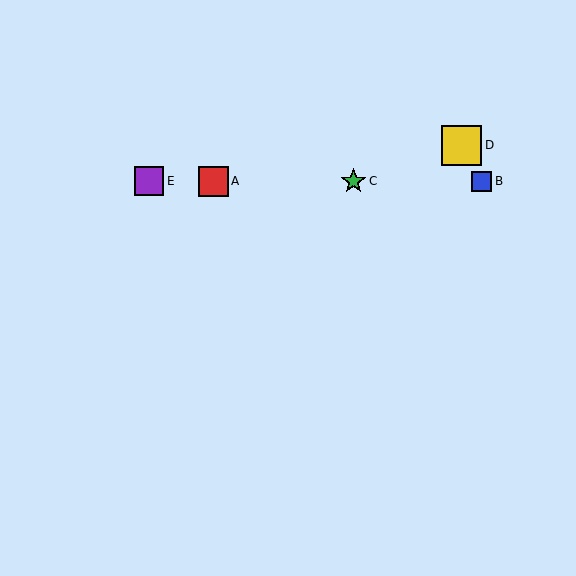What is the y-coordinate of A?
Object A is at y≈181.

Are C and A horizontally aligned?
Yes, both are at y≈181.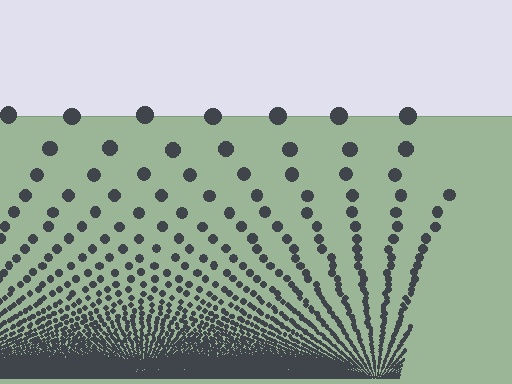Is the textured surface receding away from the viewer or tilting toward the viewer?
The surface appears to tilt toward the viewer. Texture elements get larger and sparser toward the top.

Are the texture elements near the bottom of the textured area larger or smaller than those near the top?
Smaller. The gradient is inverted — elements near the bottom are smaller and denser.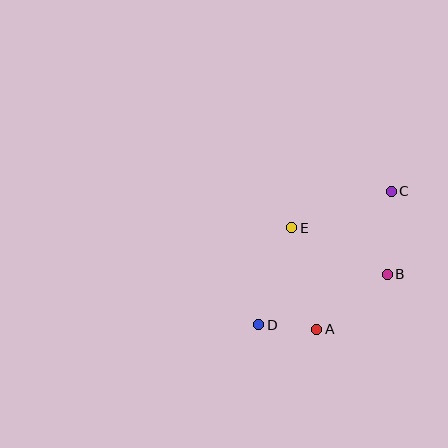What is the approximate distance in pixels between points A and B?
The distance between A and B is approximately 90 pixels.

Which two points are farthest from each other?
Points C and D are farthest from each other.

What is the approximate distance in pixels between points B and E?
The distance between B and E is approximately 106 pixels.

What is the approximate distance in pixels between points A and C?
The distance between A and C is approximately 157 pixels.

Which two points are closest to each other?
Points A and D are closest to each other.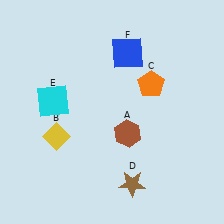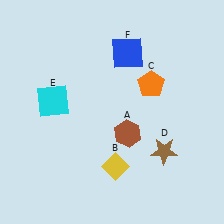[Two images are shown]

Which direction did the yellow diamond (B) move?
The yellow diamond (B) moved right.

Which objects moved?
The objects that moved are: the yellow diamond (B), the brown star (D).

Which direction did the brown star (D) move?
The brown star (D) moved up.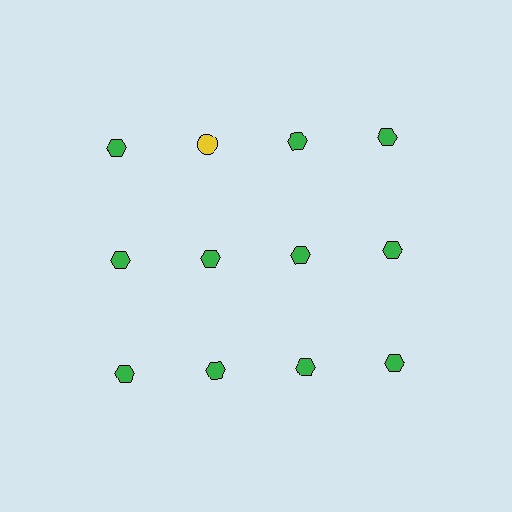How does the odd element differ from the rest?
It differs in both color (yellow instead of green) and shape (circle instead of hexagon).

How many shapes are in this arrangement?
There are 12 shapes arranged in a grid pattern.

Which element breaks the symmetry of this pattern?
The yellow circle in the top row, second from left column breaks the symmetry. All other shapes are green hexagons.